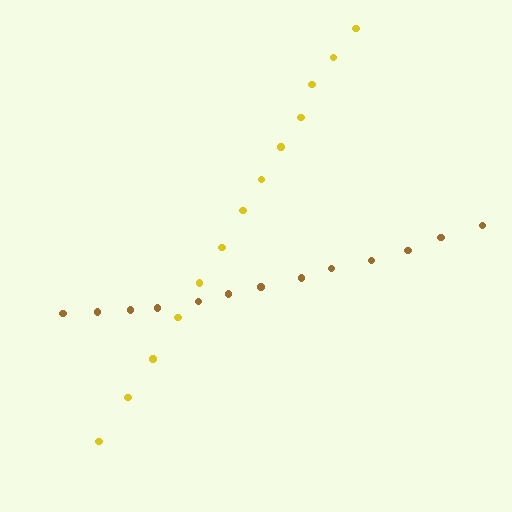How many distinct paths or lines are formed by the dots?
There are 2 distinct paths.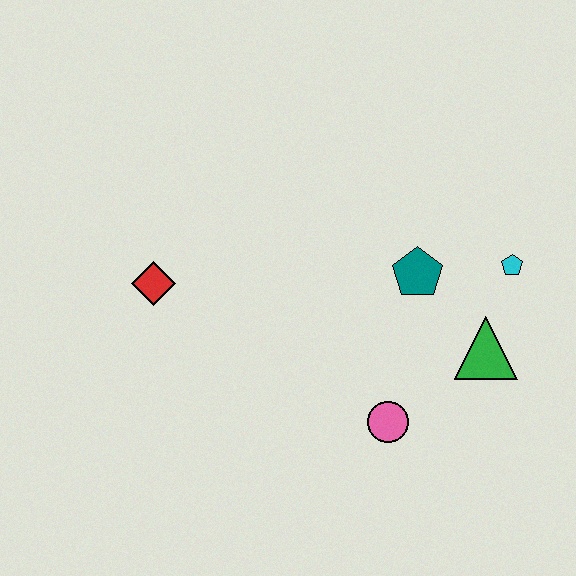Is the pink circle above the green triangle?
No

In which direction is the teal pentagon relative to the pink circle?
The teal pentagon is above the pink circle.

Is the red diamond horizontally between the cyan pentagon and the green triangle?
No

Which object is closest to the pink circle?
The green triangle is closest to the pink circle.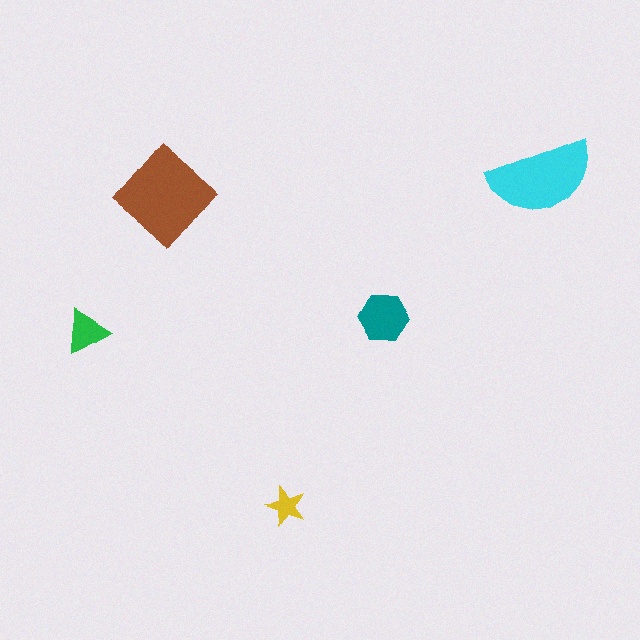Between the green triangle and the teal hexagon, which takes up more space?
The teal hexagon.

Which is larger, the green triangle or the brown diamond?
The brown diamond.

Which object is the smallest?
The yellow star.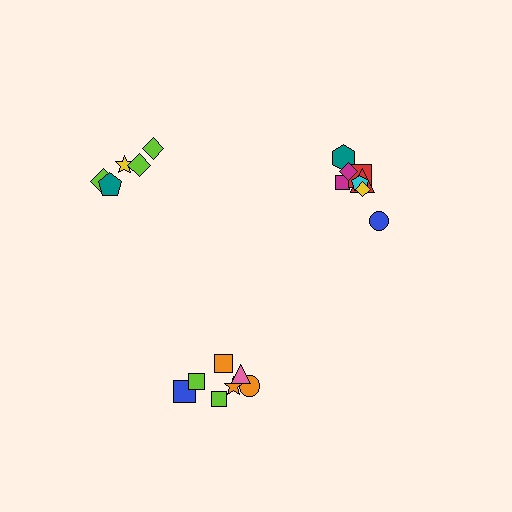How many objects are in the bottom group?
There are 7 objects.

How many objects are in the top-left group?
There are 5 objects.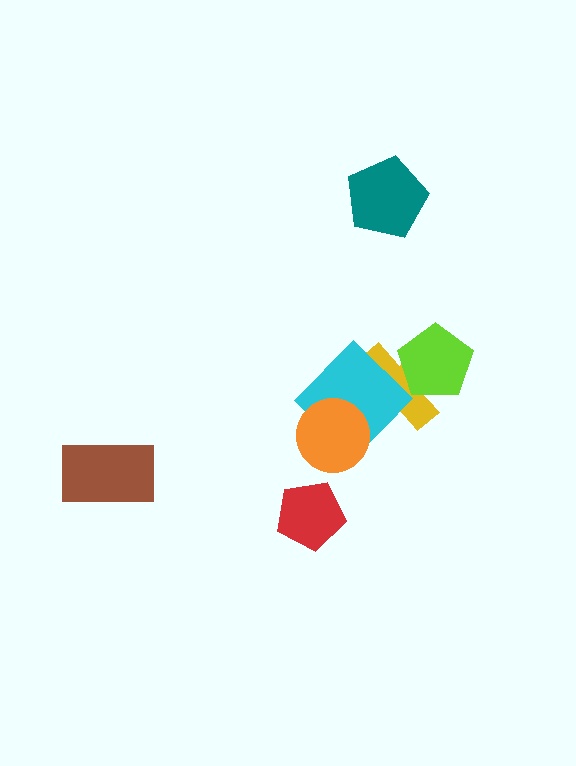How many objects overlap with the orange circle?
1 object overlaps with the orange circle.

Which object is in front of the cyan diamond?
The orange circle is in front of the cyan diamond.